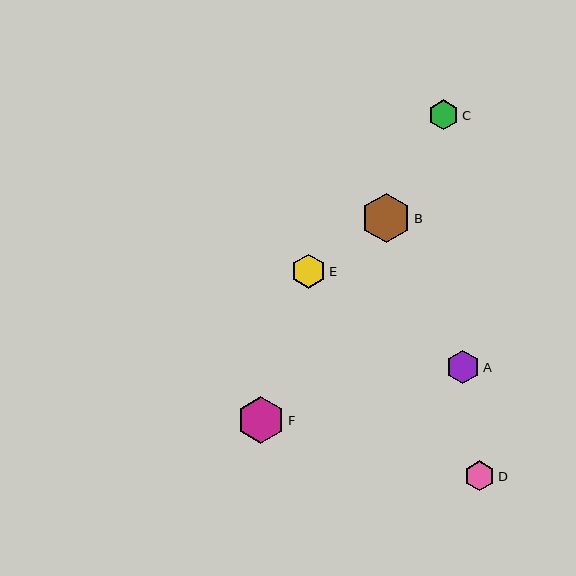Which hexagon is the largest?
Hexagon B is the largest with a size of approximately 49 pixels.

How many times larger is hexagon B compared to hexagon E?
Hexagon B is approximately 1.4 times the size of hexagon E.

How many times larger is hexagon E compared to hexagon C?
Hexagon E is approximately 1.1 times the size of hexagon C.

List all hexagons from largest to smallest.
From largest to smallest: B, F, E, A, C, D.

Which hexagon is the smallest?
Hexagon D is the smallest with a size of approximately 30 pixels.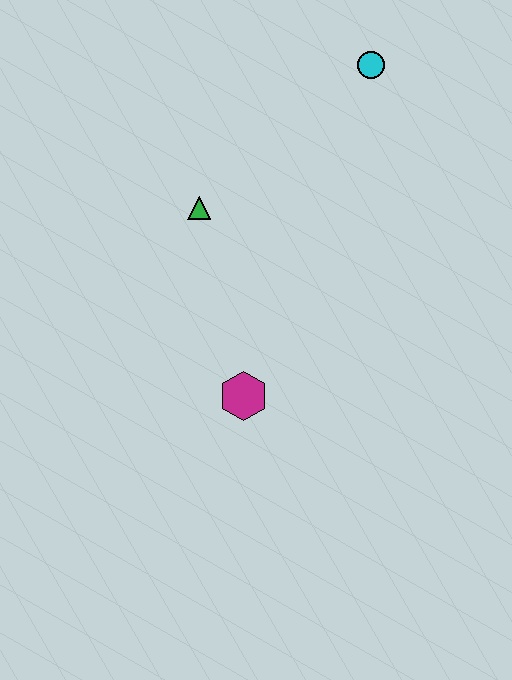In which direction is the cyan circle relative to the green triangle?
The cyan circle is to the right of the green triangle.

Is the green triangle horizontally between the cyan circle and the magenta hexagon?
No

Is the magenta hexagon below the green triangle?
Yes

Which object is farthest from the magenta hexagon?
The cyan circle is farthest from the magenta hexagon.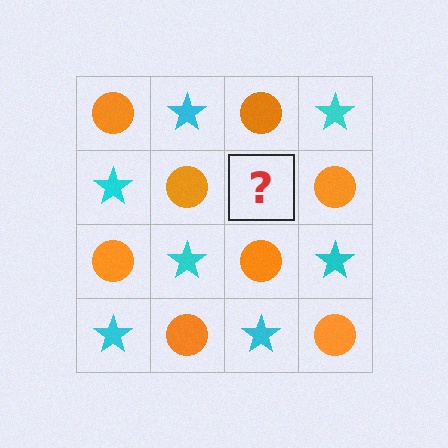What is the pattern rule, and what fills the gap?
The rule is that it alternates orange circle and cyan star in a checkerboard pattern. The gap should be filled with a cyan star.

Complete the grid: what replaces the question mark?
The question mark should be replaced with a cyan star.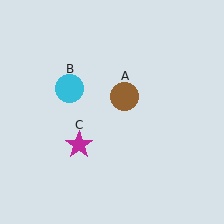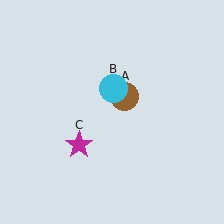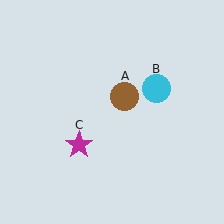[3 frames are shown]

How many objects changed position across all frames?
1 object changed position: cyan circle (object B).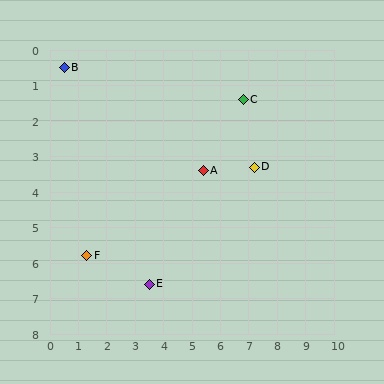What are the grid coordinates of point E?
Point E is at approximately (3.5, 6.6).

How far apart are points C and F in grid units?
Points C and F are about 7.0 grid units apart.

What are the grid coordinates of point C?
Point C is at approximately (6.8, 1.4).